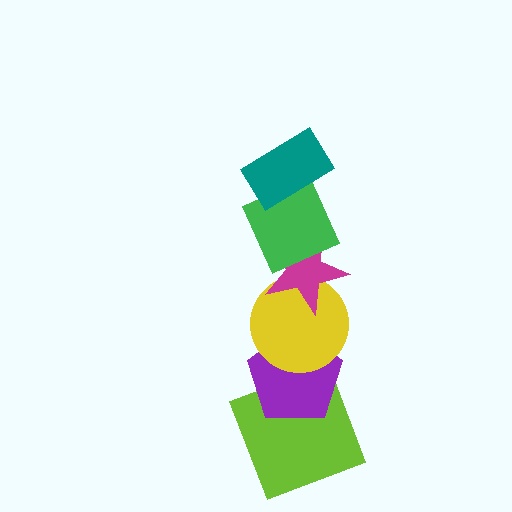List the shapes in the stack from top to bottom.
From top to bottom: the teal rectangle, the green square, the magenta star, the yellow circle, the purple pentagon, the lime square.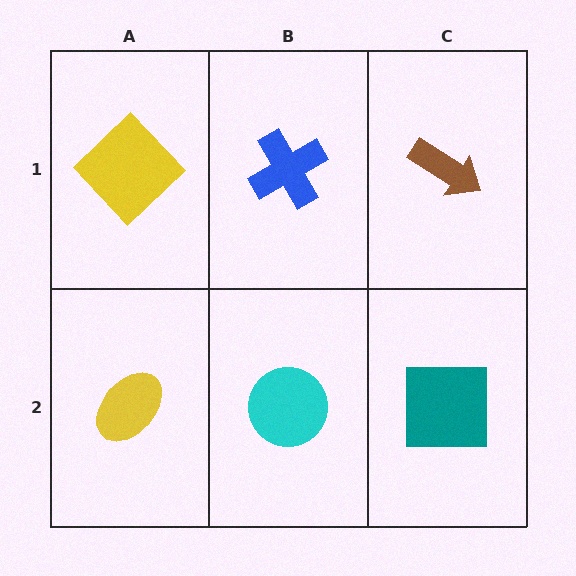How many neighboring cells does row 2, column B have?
3.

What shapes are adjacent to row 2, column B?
A blue cross (row 1, column B), a yellow ellipse (row 2, column A), a teal square (row 2, column C).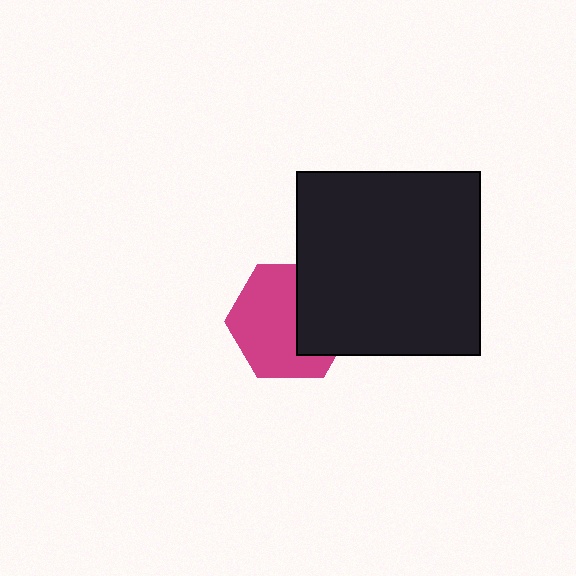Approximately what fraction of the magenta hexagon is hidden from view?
Roughly 38% of the magenta hexagon is hidden behind the black square.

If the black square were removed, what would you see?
You would see the complete magenta hexagon.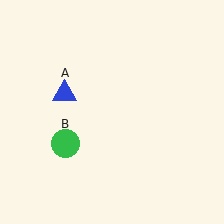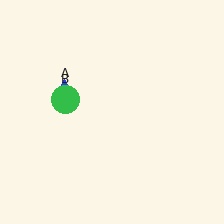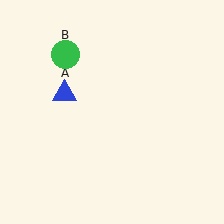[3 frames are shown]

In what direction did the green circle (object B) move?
The green circle (object B) moved up.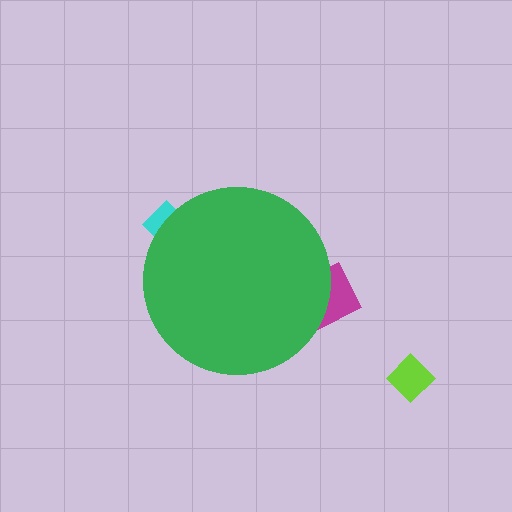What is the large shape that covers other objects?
A green circle.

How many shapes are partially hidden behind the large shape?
2 shapes are partially hidden.